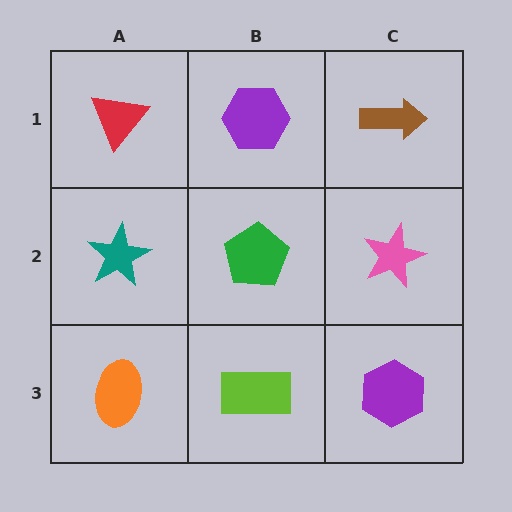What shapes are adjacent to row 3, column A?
A teal star (row 2, column A), a lime rectangle (row 3, column B).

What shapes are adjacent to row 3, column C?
A pink star (row 2, column C), a lime rectangle (row 3, column B).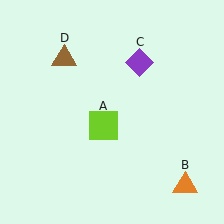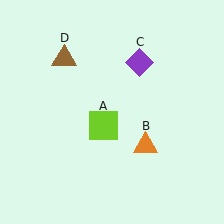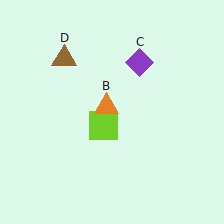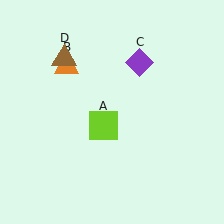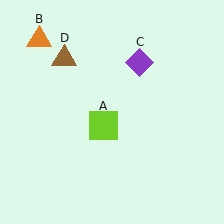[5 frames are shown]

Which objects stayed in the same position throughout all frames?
Lime square (object A) and purple diamond (object C) and brown triangle (object D) remained stationary.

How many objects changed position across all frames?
1 object changed position: orange triangle (object B).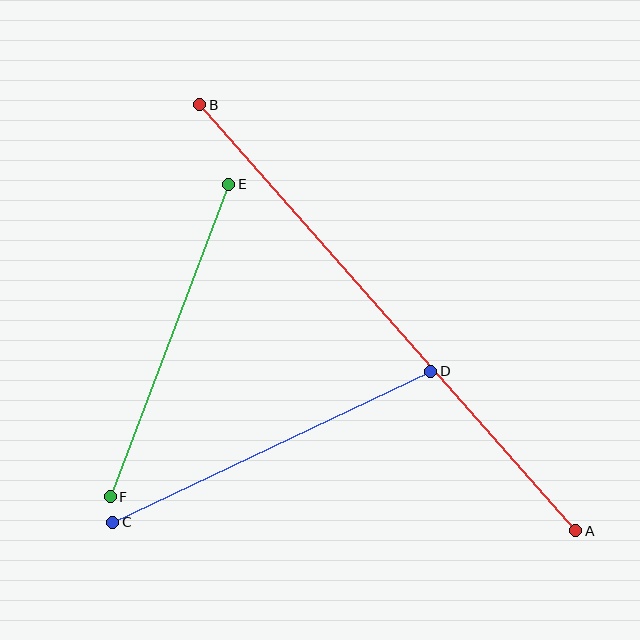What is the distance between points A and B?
The distance is approximately 569 pixels.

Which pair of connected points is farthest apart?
Points A and B are farthest apart.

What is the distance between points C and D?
The distance is approximately 352 pixels.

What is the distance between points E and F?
The distance is approximately 334 pixels.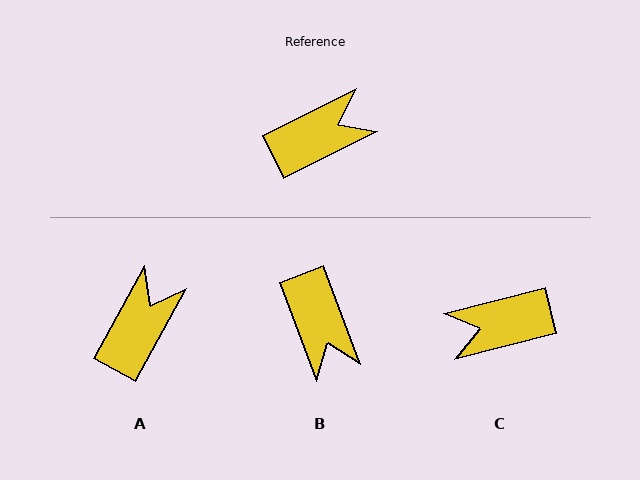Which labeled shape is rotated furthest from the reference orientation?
C, about 167 degrees away.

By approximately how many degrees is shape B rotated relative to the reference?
Approximately 96 degrees clockwise.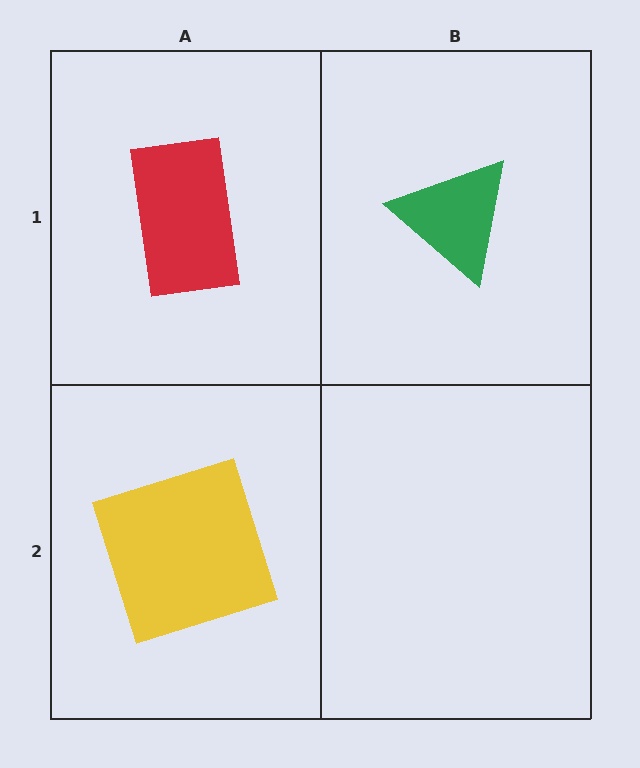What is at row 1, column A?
A red rectangle.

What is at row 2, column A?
A yellow square.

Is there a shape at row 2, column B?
No, that cell is empty.